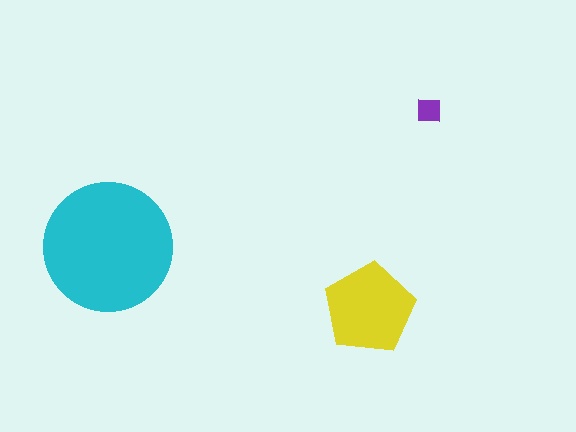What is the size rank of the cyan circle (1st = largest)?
1st.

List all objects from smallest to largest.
The purple square, the yellow pentagon, the cyan circle.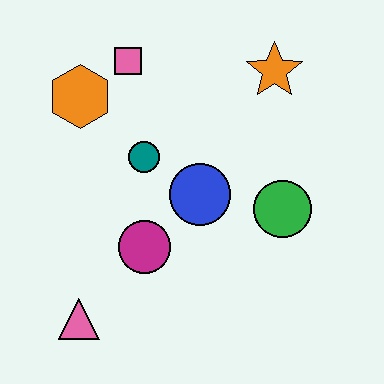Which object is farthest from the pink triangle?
The orange star is farthest from the pink triangle.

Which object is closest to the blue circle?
The teal circle is closest to the blue circle.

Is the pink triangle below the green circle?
Yes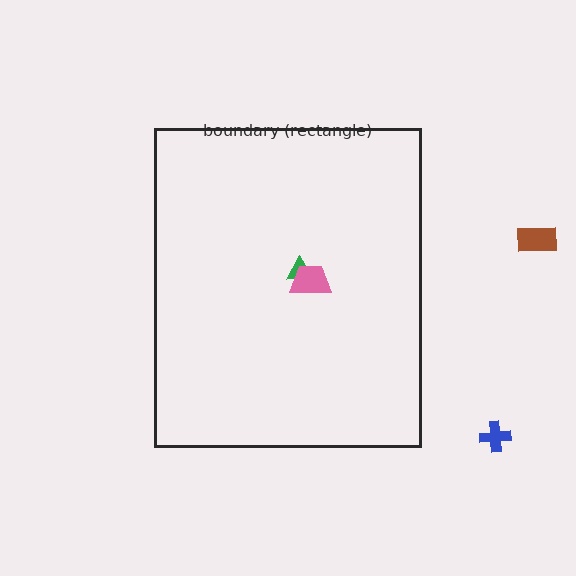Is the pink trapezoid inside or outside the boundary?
Inside.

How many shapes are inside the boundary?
2 inside, 2 outside.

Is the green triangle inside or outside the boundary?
Inside.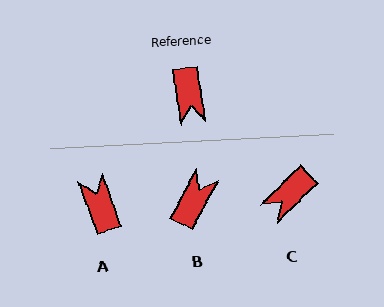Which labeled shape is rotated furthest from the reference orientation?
A, about 169 degrees away.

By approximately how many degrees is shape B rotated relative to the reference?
Approximately 143 degrees counter-clockwise.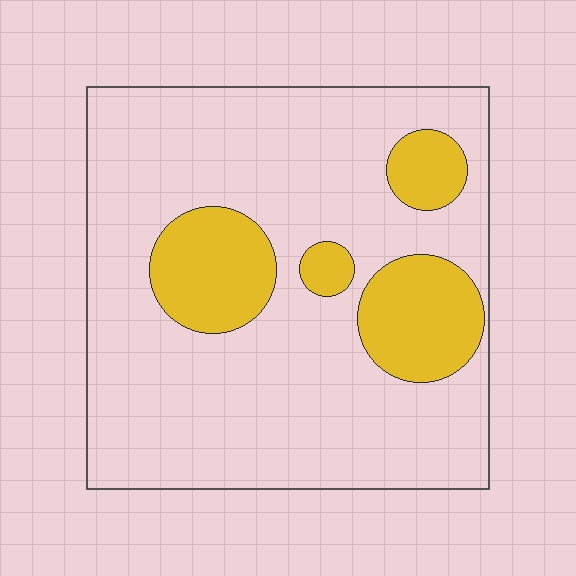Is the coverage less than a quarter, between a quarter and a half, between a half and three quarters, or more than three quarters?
Less than a quarter.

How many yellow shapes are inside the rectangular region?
4.